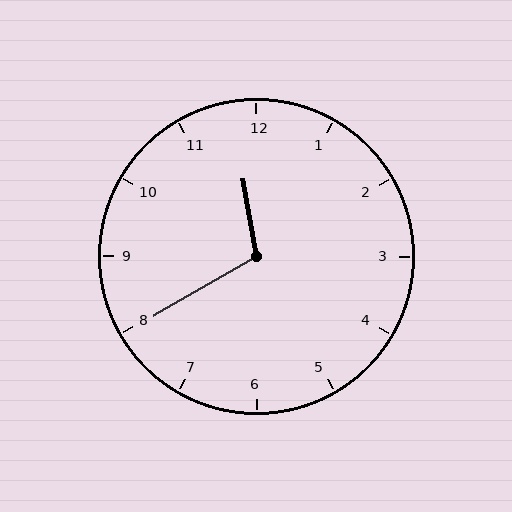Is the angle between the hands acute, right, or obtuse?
It is obtuse.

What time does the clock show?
11:40.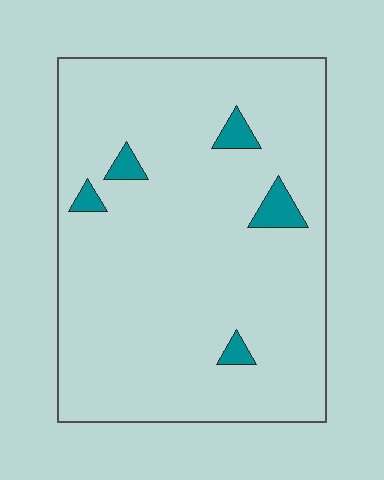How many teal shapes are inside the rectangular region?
5.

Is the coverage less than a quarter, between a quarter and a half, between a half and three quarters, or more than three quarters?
Less than a quarter.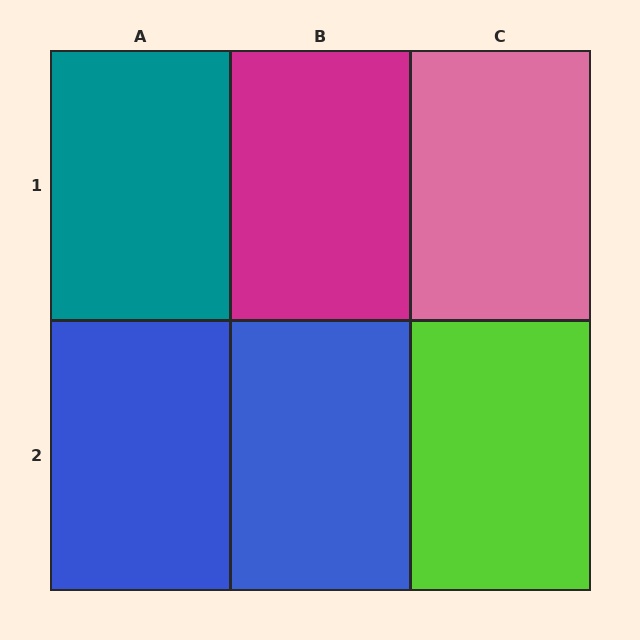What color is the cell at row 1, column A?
Teal.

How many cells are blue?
2 cells are blue.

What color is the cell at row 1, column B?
Magenta.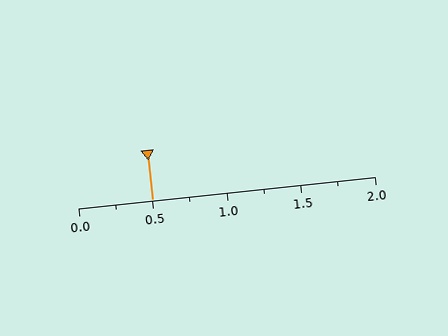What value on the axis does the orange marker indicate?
The marker indicates approximately 0.5.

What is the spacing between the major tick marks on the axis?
The major ticks are spaced 0.5 apart.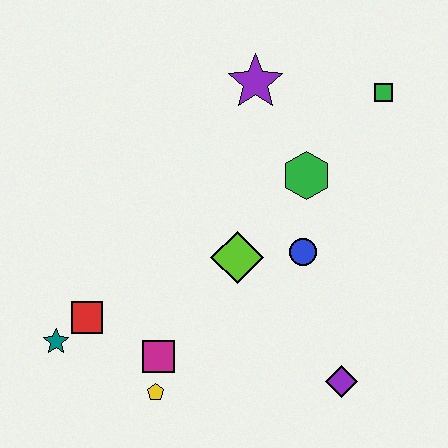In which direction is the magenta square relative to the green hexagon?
The magenta square is below the green hexagon.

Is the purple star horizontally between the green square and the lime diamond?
Yes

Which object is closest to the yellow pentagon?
The magenta square is closest to the yellow pentagon.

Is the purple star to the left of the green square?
Yes